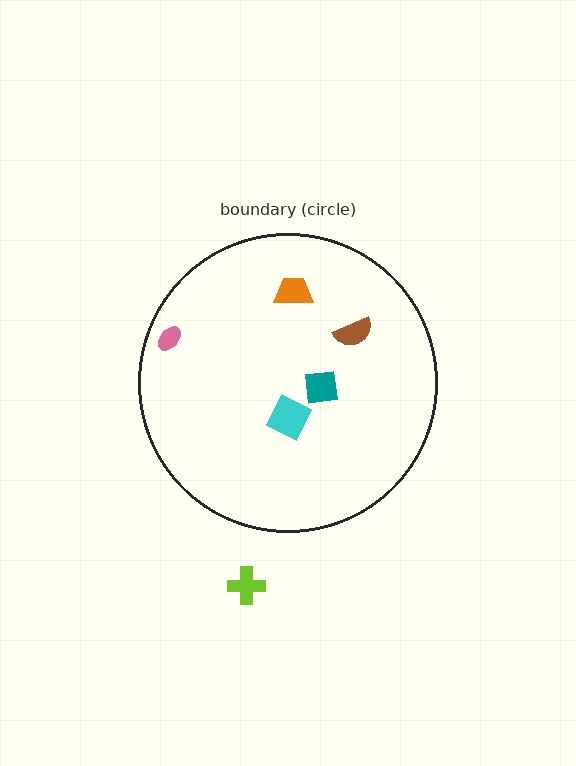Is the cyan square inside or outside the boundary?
Inside.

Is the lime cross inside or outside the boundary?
Outside.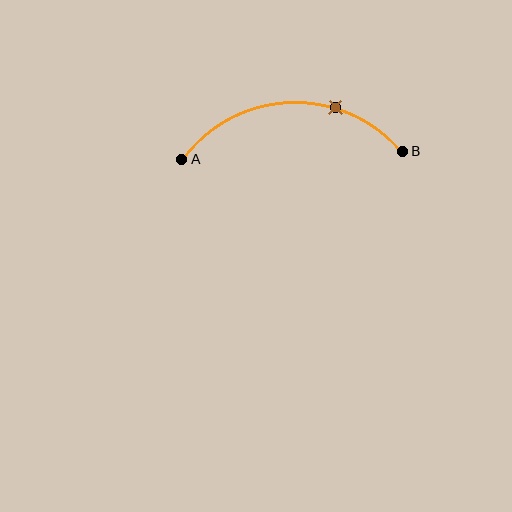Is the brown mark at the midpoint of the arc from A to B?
No. The brown mark lies on the arc but is closer to endpoint B. The arc midpoint would be at the point on the curve equidistant along the arc from both A and B.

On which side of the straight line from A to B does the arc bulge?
The arc bulges above the straight line connecting A and B.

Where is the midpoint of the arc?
The arc midpoint is the point on the curve farthest from the straight line joining A and B. It sits above that line.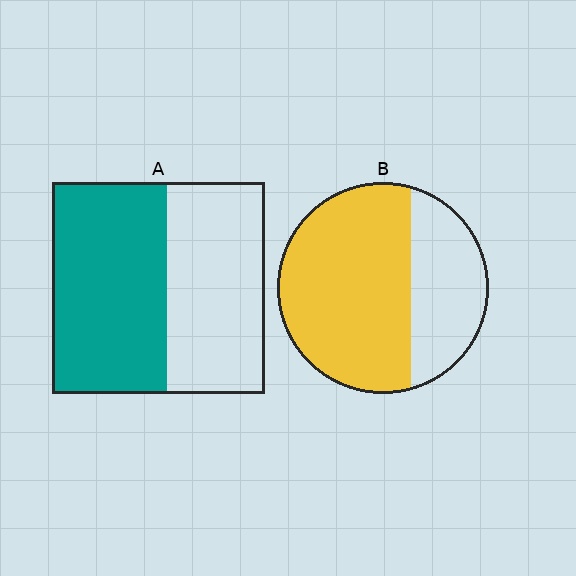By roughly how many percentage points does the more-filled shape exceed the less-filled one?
By roughly 15 percentage points (B over A).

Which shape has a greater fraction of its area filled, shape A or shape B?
Shape B.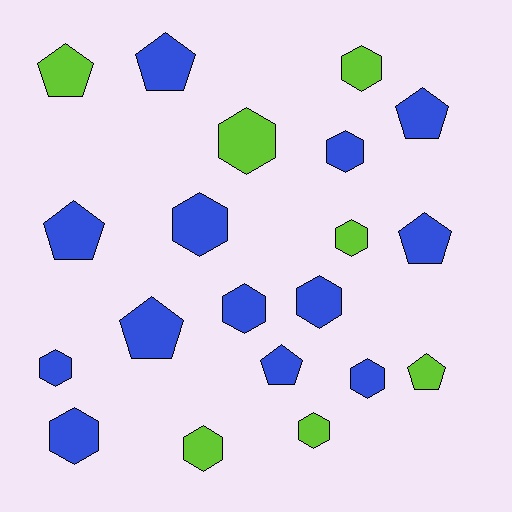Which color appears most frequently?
Blue, with 13 objects.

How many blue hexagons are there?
There are 7 blue hexagons.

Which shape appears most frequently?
Hexagon, with 12 objects.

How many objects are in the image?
There are 20 objects.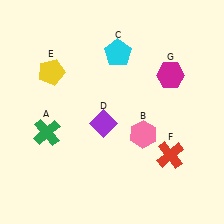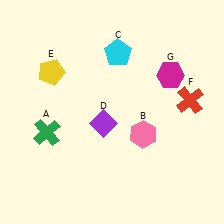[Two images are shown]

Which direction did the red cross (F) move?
The red cross (F) moved up.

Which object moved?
The red cross (F) moved up.